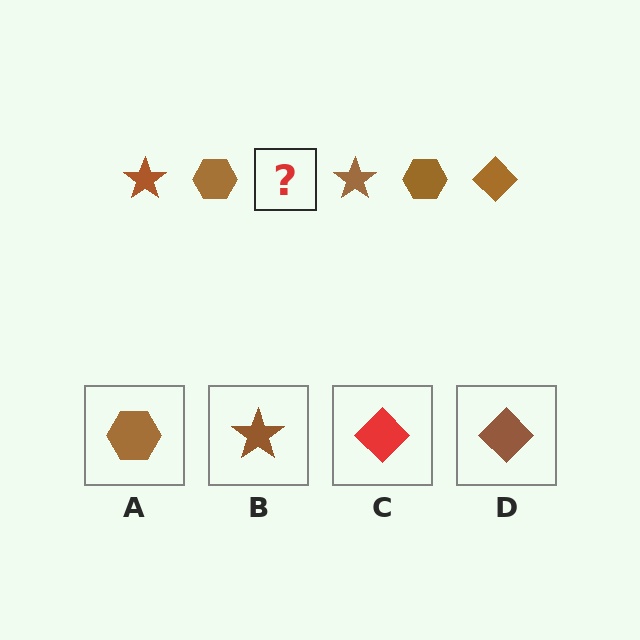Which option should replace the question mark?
Option D.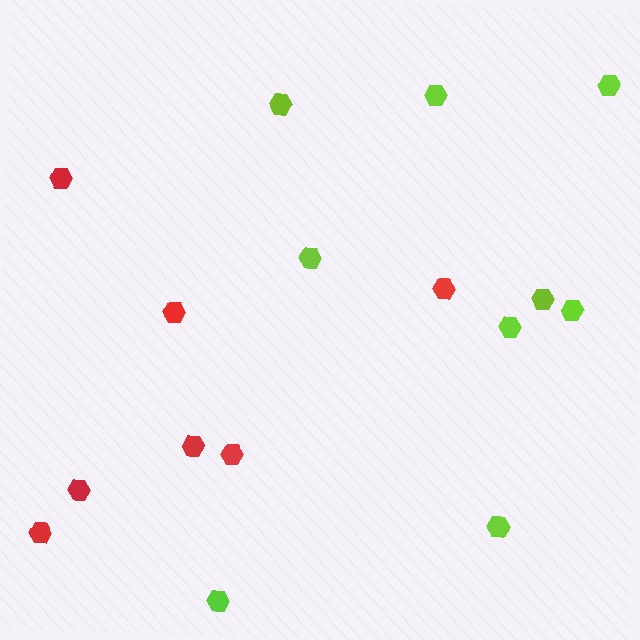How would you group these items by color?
There are 2 groups: one group of red hexagons (7) and one group of lime hexagons (9).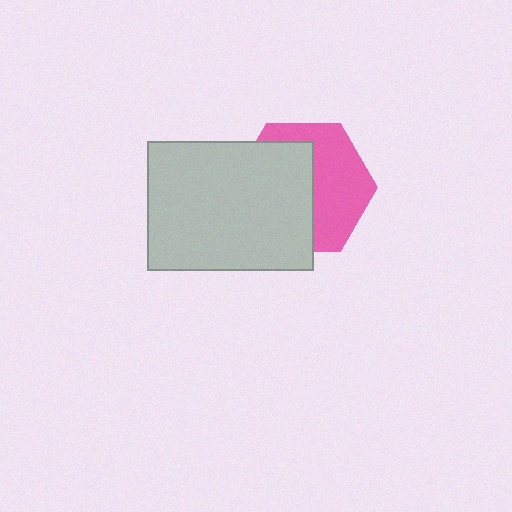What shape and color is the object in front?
The object in front is a light gray rectangle.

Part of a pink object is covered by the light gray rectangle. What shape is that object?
It is a hexagon.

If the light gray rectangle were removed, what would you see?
You would see the complete pink hexagon.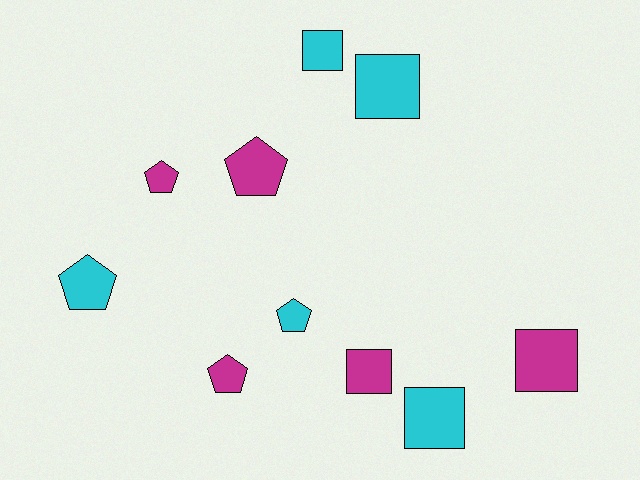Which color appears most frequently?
Magenta, with 5 objects.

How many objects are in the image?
There are 10 objects.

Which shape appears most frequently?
Pentagon, with 5 objects.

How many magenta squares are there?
There are 2 magenta squares.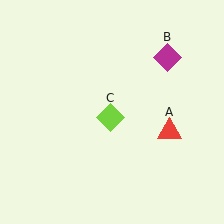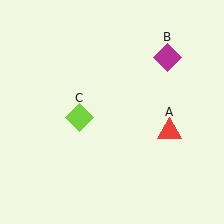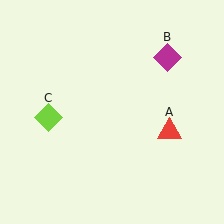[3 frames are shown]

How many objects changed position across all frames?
1 object changed position: lime diamond (object C).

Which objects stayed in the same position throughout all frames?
Red triangle (object A) and magenta diamond (object B) remained stationary.